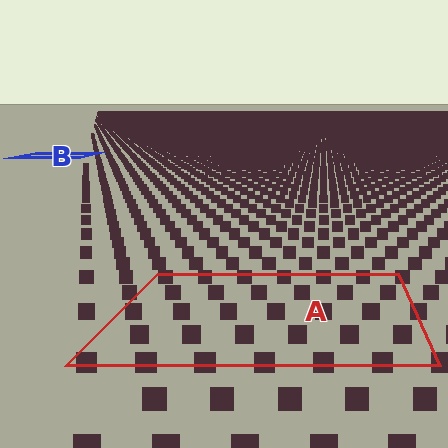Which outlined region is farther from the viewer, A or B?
Region B is farther from the viewer — the texture elements inside it appear smaller and more densely packed.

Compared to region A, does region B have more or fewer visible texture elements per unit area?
Region B has more texture elements per unit area — they are packed more densely because it is farther away.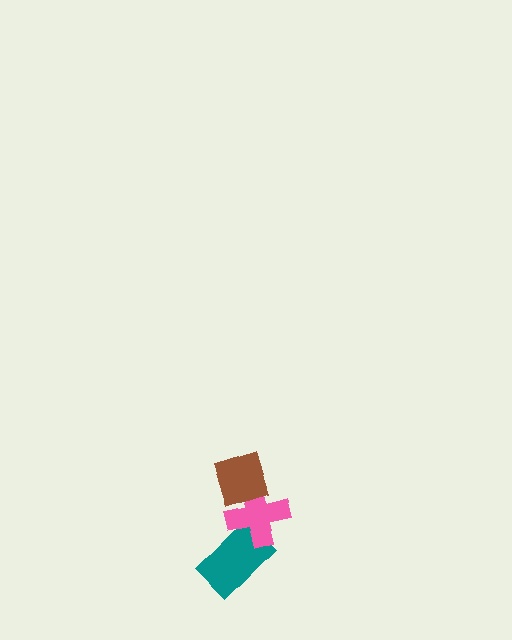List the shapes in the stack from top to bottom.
From top to bottom: the brown diamond, the pink cross, the teal rectangle.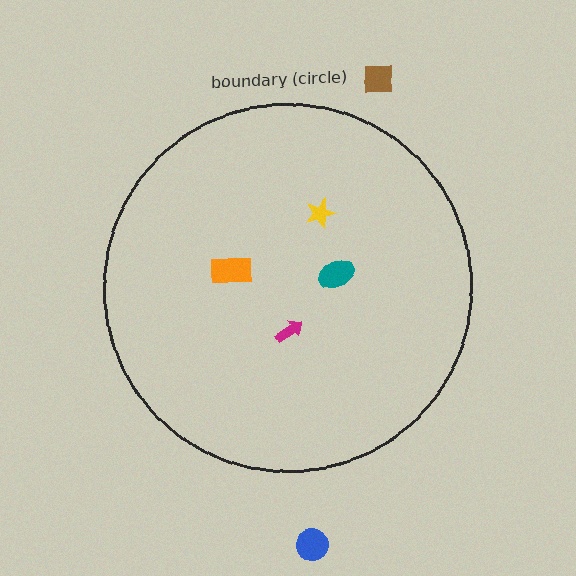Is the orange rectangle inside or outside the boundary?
Inside.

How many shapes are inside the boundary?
4 inside, 2 outside.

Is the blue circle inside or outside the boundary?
Outside.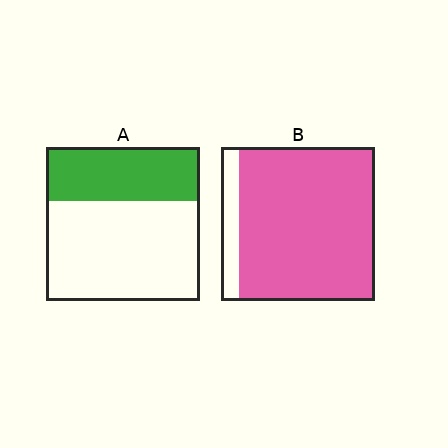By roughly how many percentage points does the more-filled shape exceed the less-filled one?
By roughly 55 percentage points (B over A).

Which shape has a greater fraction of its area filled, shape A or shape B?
Shape B.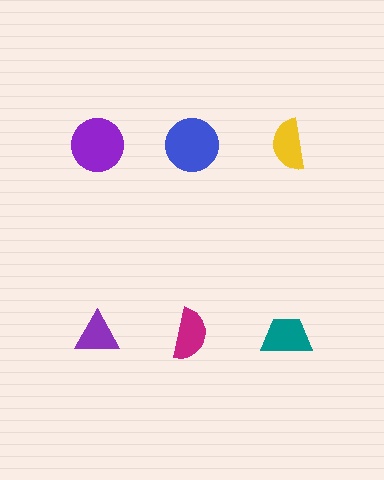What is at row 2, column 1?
A purple triangle.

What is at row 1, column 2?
A blue circle.